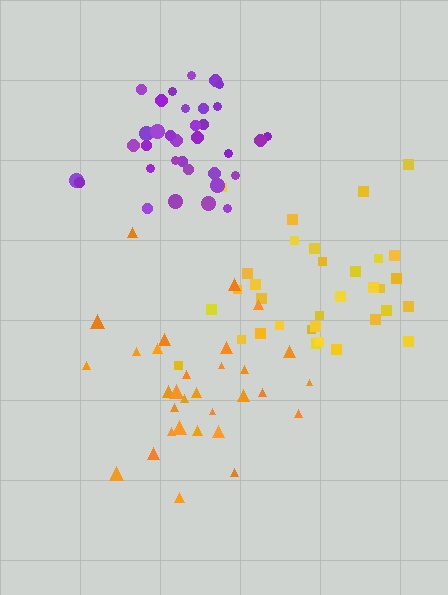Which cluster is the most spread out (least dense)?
Yellow.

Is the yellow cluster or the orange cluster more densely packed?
Orange.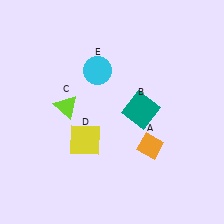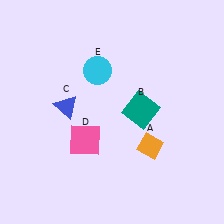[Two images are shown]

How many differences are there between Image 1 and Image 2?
There are 2 differences between the two images.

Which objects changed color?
C changed from lime to blue. D changed from yellow to pink.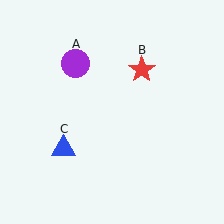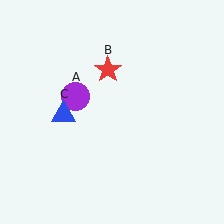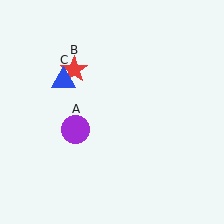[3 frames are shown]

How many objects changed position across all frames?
3 objects changed position: purple circle (object A), red star (object B), blue triangle (object C).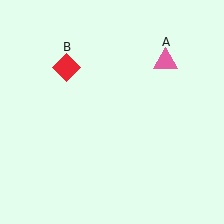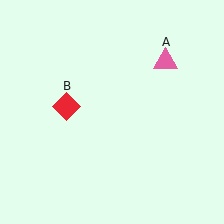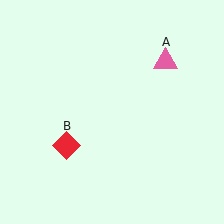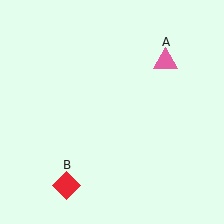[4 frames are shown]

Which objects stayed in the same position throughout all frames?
Pink triangle (object A) remained stationary.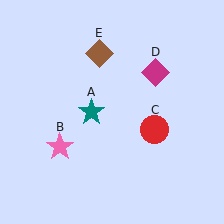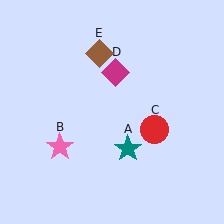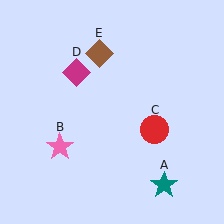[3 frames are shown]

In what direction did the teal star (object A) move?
The teal star (object A) moved down and to the right.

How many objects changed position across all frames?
2 objects changed position: teal star (object A), magenta diamond (object D).